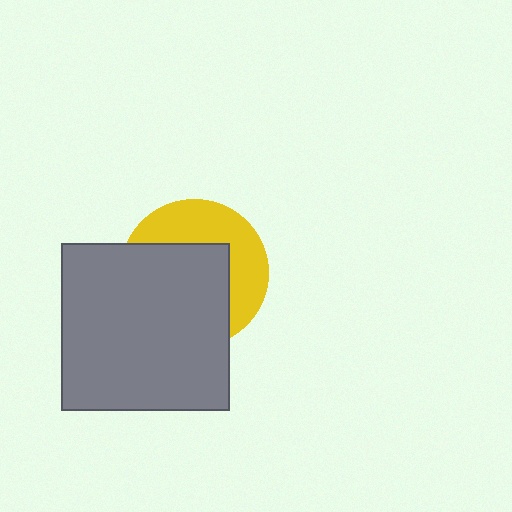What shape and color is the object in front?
The object in front is a gray square.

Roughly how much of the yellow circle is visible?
A small part of it is visible (roughly 42%).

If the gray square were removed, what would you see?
You would see the complete yellow circle.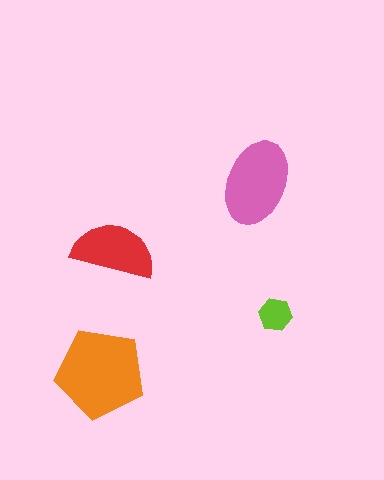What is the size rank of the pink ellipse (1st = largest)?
2nd.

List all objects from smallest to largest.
The lime hexagon, the red semicircle, the pink ellipse, the orange pentagon.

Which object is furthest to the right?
The lime hexagon is rightmost.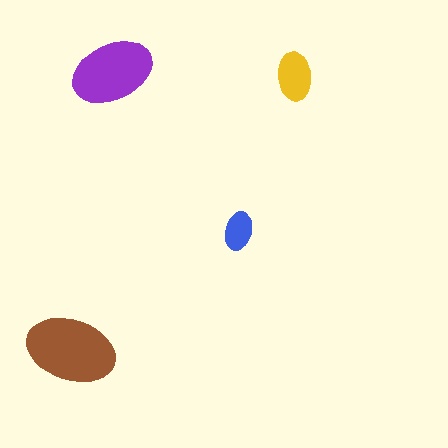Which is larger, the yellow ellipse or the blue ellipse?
The yellow one.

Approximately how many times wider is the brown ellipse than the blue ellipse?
About 2.5 times wider.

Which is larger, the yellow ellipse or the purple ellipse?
The purple one.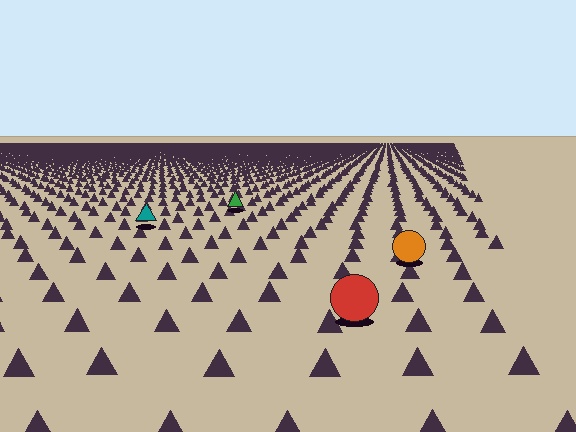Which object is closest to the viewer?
The red circle is closest. The texture marks near it are larger and more spread out.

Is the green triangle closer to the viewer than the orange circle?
No. The orange circle is closer — you can tell from the texture gradient: the ground texture is coarser near it.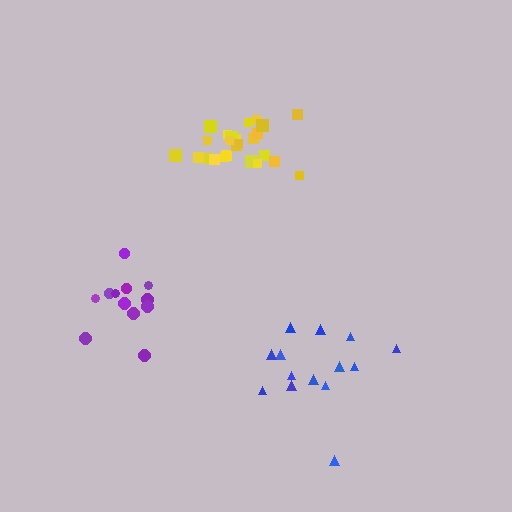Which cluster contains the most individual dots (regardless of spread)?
Yellow (26).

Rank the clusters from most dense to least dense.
yellow, purple, blue.